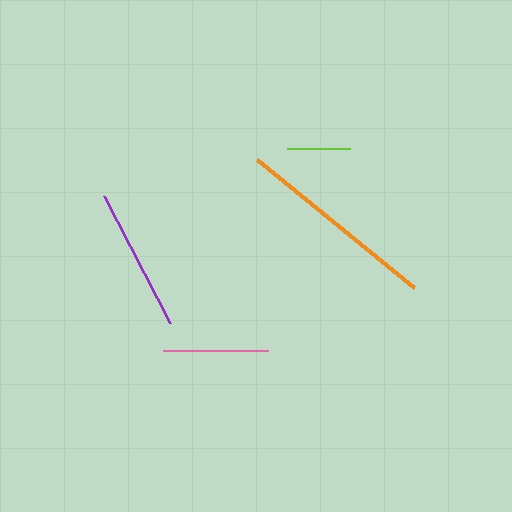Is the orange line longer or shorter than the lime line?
The orange line is longer than the lime line.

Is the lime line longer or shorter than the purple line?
The purple line is longer than the lime line.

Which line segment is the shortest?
The lime line is the shortest at approximately 63 pixels.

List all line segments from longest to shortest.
From longest to shortest: orange, purple, pink, lime.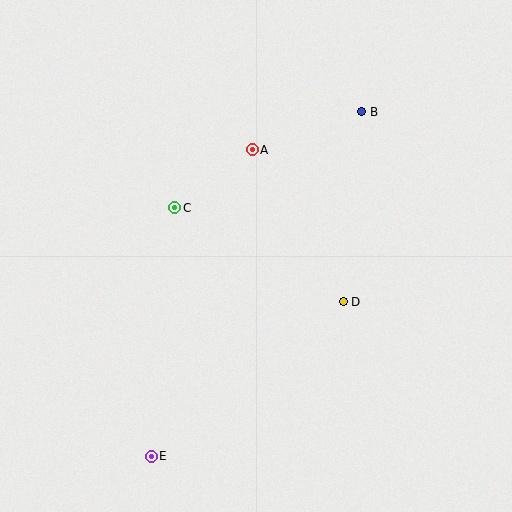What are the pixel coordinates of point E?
Point E is at (151, 456).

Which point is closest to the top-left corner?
Point C is closest to the top-left corner.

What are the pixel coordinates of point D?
Point D is at (343, 302).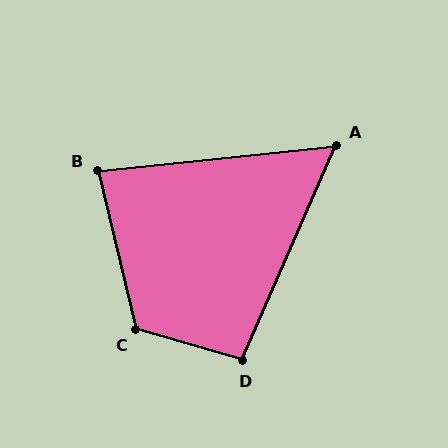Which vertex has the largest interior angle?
C, at approximately 120 degrees.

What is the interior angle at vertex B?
Approximately 82 degrees (acute).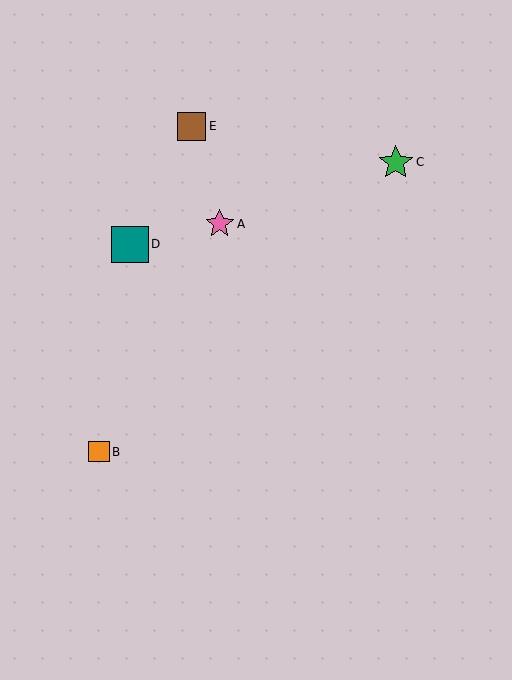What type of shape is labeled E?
Shape E is a brown square.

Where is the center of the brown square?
The center of the brown square is at (192, 126).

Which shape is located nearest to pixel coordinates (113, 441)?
The orange square (labeled B) at (99, 452) is nearest to that location.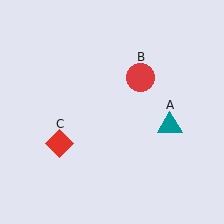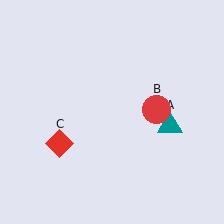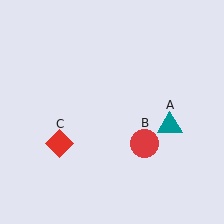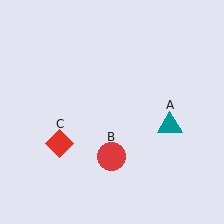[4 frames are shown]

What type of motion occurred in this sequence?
The red circle (object B) rotated clockwise around the center of the scene.